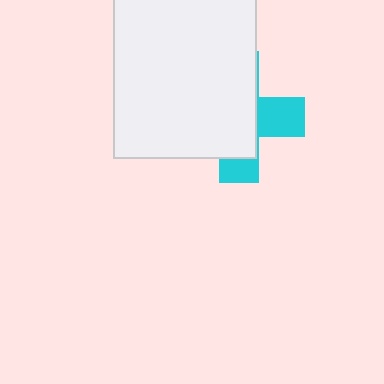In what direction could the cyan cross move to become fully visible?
The cyan cross could move right. That would shift it out from behind the white rectangle entirely.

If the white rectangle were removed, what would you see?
You would see the complete cyan cross.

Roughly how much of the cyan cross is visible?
A small part of it is visible (roughly 34%).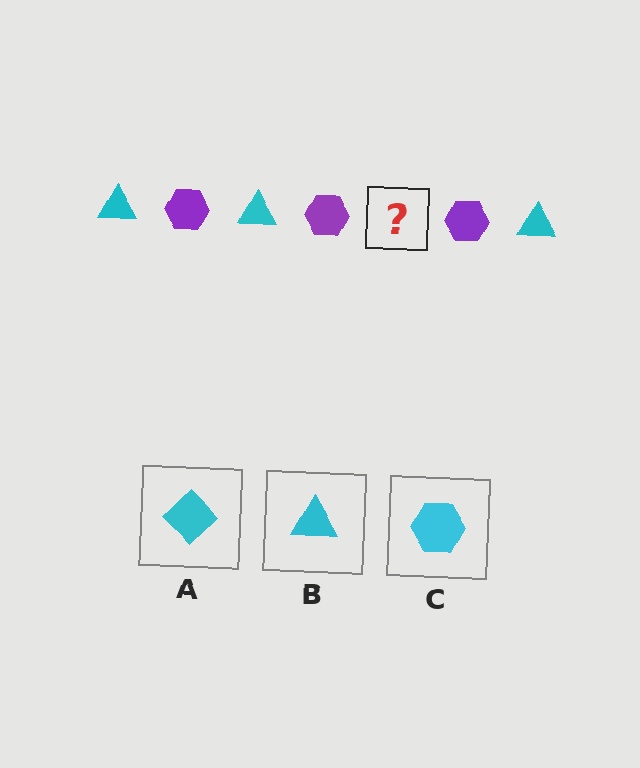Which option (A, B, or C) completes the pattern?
B.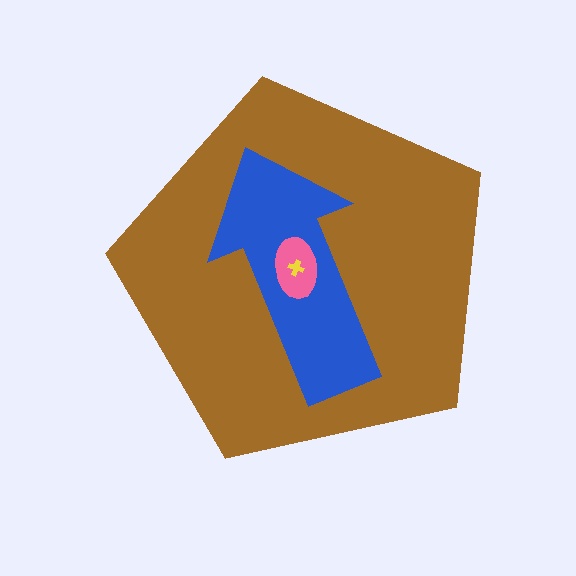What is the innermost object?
The yellow cross.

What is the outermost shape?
The brown pentagon.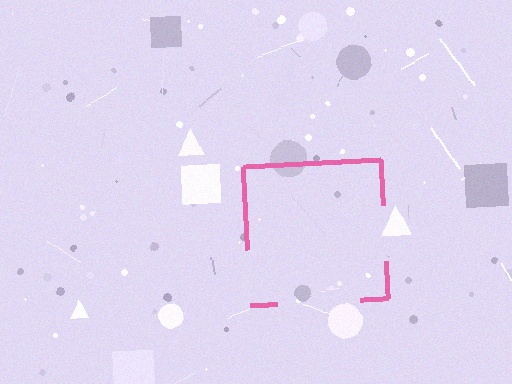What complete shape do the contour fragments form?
The contour fragments form a square.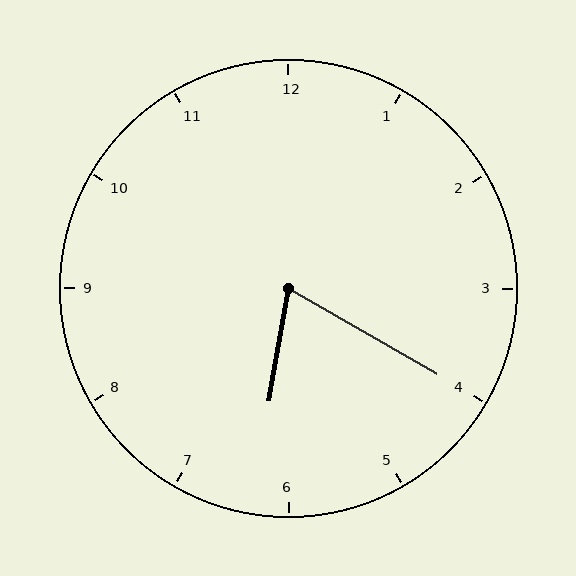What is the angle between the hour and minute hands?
Approximately 70 degrees.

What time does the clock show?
6:20.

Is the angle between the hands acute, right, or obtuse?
It is acute.